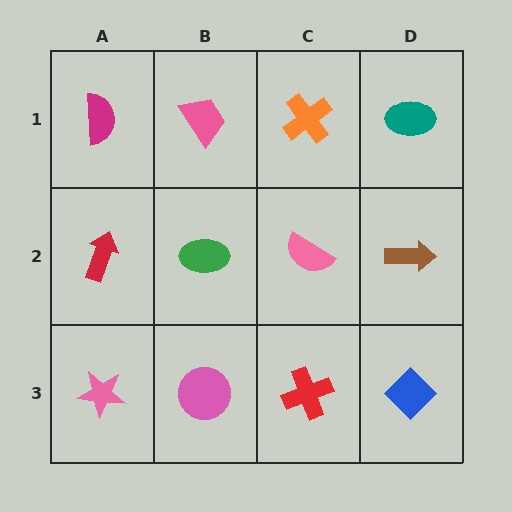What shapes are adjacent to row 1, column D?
A brown arrow (row 2, column D), an orange cross (row 1, column C).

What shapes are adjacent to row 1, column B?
A green ellipse (row 2, column B), a magenta semicircle (row 1, column A), an orange cross (row 1, column C).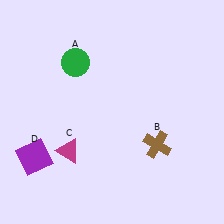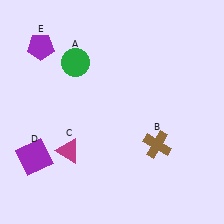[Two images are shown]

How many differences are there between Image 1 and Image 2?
There is 1 difference between the two images.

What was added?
A purple pentagon (E) was added in Image 2.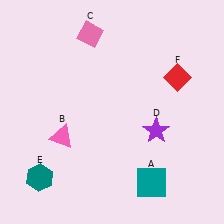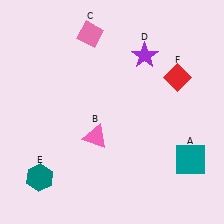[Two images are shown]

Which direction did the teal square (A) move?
The teal square (A) moved right.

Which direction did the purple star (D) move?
The purple star (D) moved up.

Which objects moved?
The objects that moved are: the teal square (A), the pink triangle (B), the purple star (D).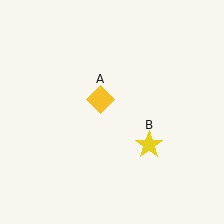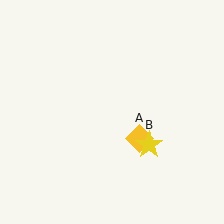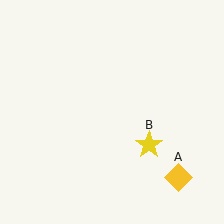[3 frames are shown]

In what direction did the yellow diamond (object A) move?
The yellow diamond (object A) moved down and to the right.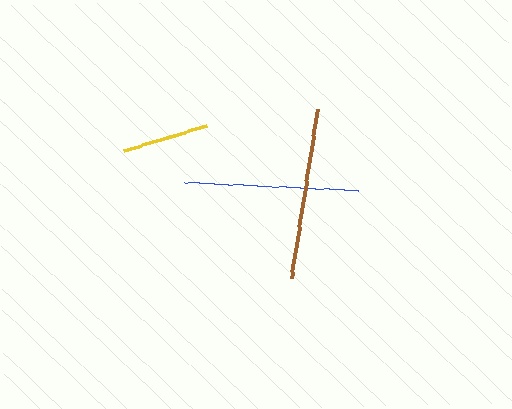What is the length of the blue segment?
The blue segment is approximately 173 pixels long.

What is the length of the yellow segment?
The yellow segment is approximately 87 pixels long.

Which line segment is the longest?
The blue line is the longest at approximately 173 pixels.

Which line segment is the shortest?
The yellow line is the shortest at approximately 87 pixels.